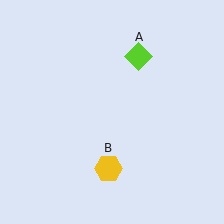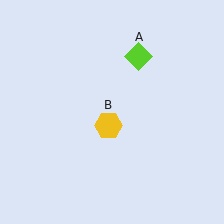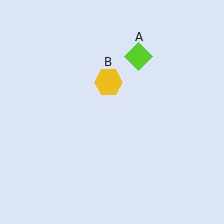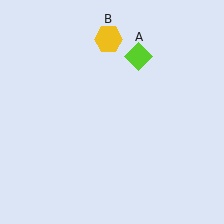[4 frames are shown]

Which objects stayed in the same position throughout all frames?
Lime diamond (object A) remained stationary.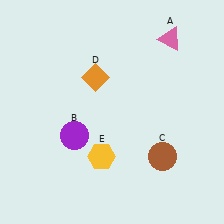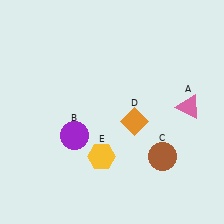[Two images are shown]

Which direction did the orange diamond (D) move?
The orange diamond (D) moved down.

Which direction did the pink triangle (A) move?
The pink triangle (A) moved down.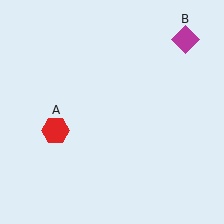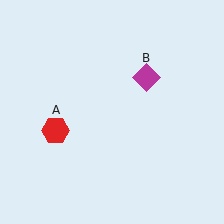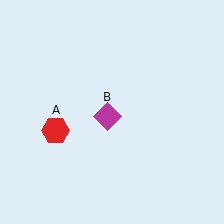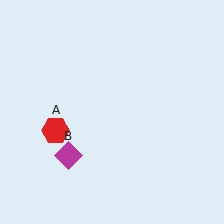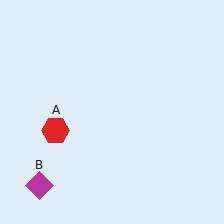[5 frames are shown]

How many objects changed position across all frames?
1 object changed position: magenta diamond (object B).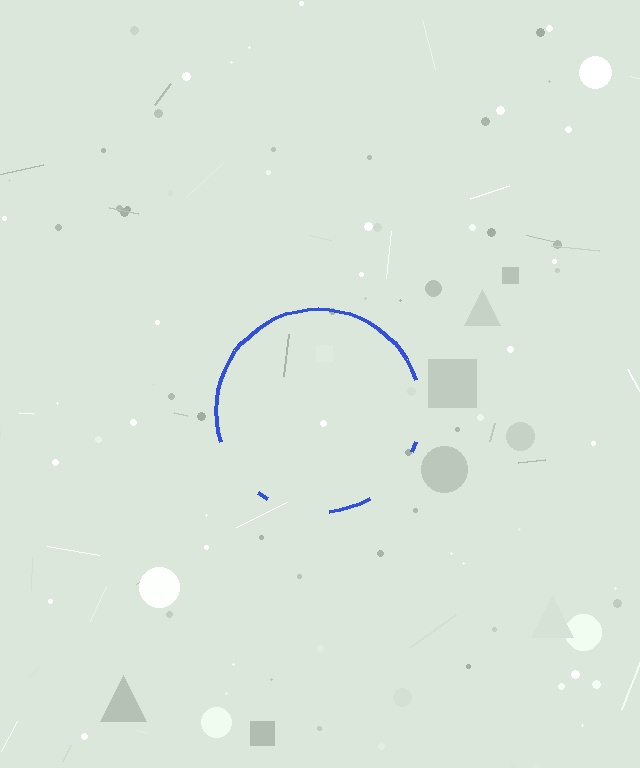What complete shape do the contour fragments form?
The contour fragments form a circle.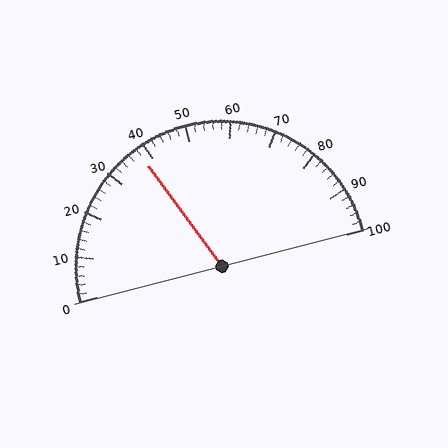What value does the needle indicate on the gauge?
The needle indicates approximately 38.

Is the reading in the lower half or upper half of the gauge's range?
The reading is in the lower half of the range (0 to 100).